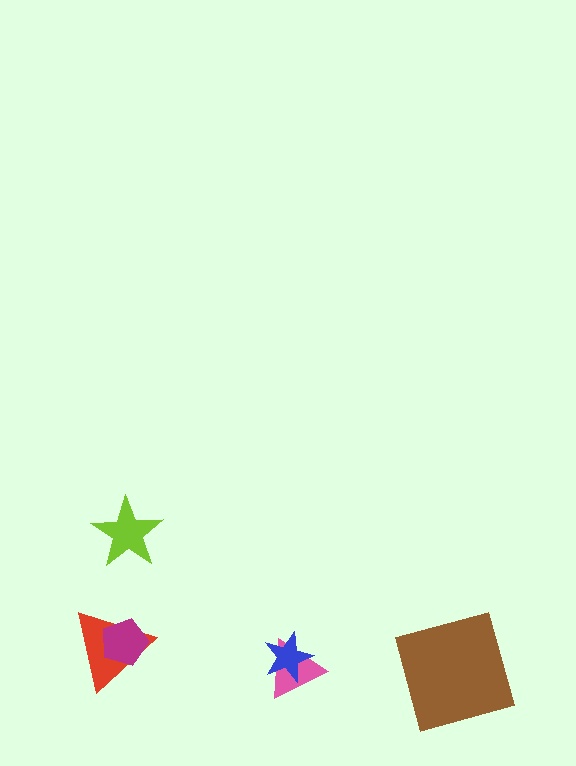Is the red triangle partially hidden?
Yes, it is partially covered by another shape.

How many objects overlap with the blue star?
1 object overlaps with the blue star.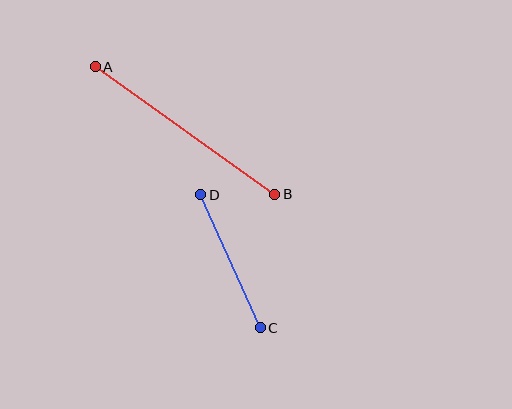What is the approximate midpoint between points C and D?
The midpoint is at approximately (230, 261) pixels.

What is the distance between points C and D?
The distance is approximately 146 pixels.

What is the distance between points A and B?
The distance is approximately 220 pixels.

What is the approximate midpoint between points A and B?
The midpoint is at approximately (185, 130) pixels.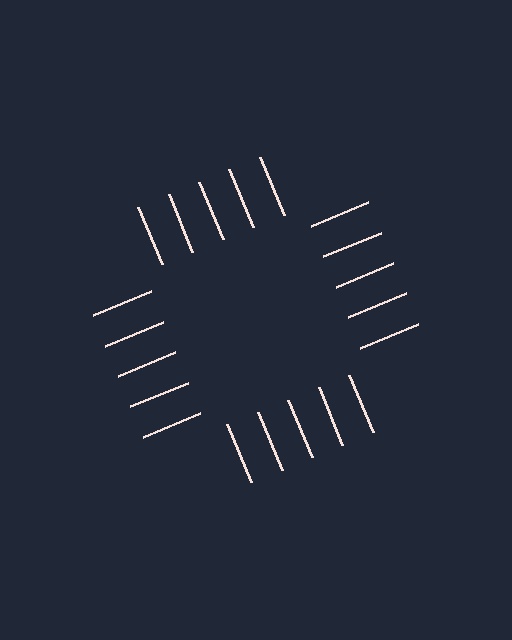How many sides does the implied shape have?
4 sides — the line-ends trace a square.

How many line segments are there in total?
20 — 5 along each of the 4 edges.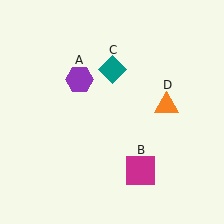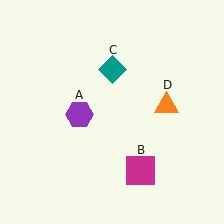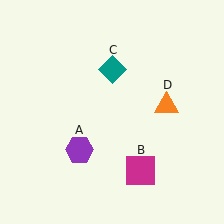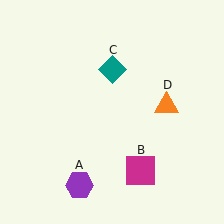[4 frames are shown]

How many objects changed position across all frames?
1 object changed position: purple hexagon (object A).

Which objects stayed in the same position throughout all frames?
Magenta square (object B) and teal diamond (object C) and orange triangle (object D) remained stationary.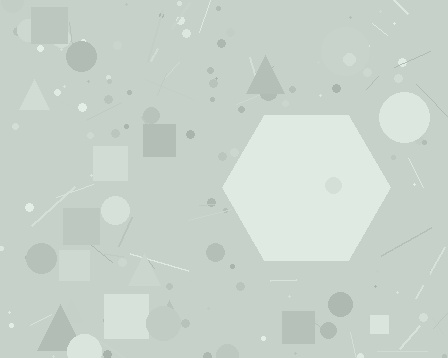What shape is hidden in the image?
A hexagon is hidden in the image.